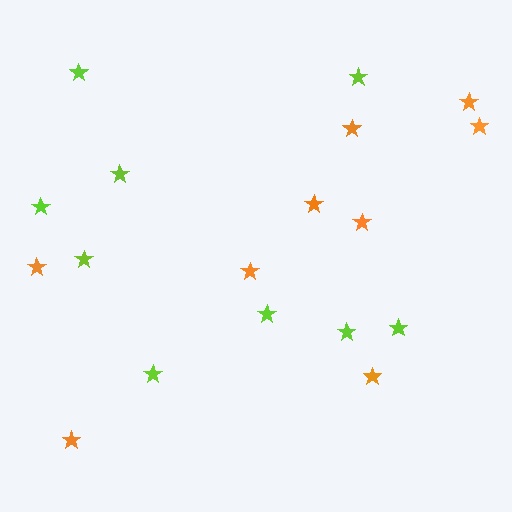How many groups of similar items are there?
There are 2 groups: one group of orange stars (9) and one group of lime stars (9).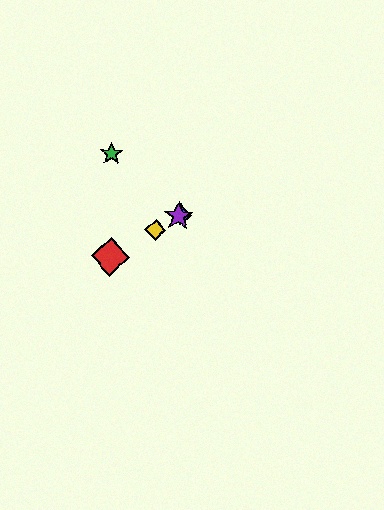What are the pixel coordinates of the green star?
The green star is at (112, 154).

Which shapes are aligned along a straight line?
The red diamond, the blue diamond, the yellow diamond, the purple star are aligned along a straight line.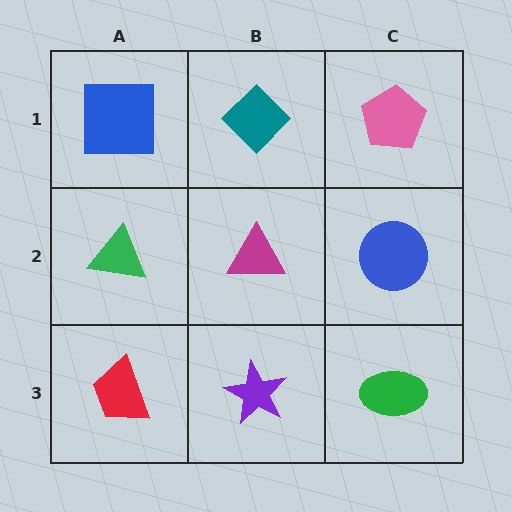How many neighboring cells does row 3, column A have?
2.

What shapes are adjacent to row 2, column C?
A pink pentagon (row 1, column C), a green ellipse (row 3, column C), a magenta triangle (row 2, column B).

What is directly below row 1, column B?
A magenta triangle.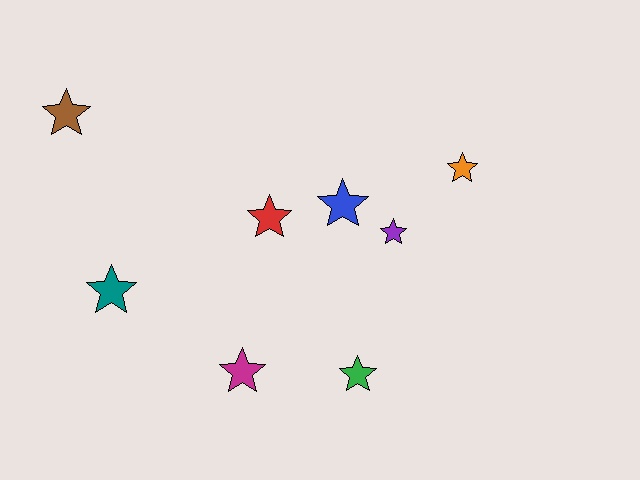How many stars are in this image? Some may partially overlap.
There are 8 stars.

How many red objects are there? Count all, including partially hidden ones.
There is 1 red object.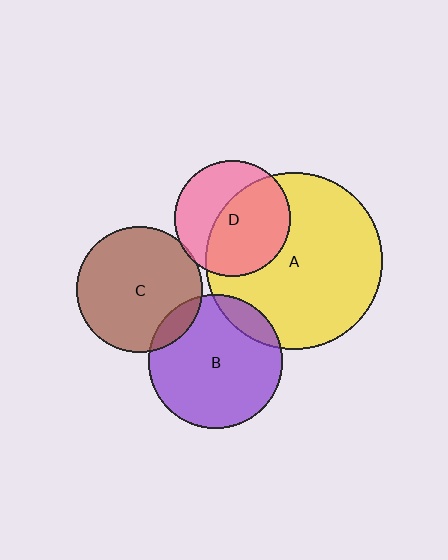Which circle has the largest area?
Circle A (yellow).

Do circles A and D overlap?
Yes.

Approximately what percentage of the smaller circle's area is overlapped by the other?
Approximately 60%.